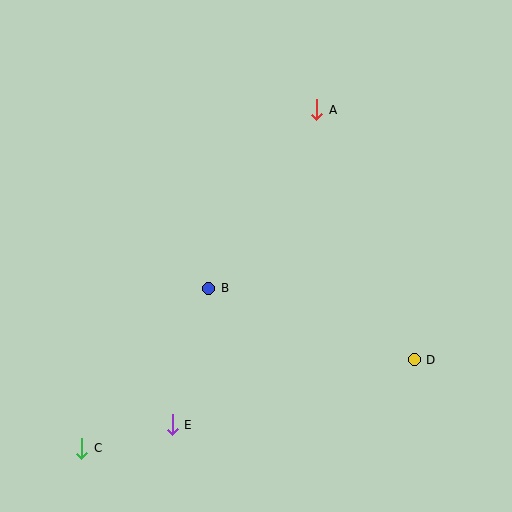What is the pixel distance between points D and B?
The distance between D and B is 218 pixels.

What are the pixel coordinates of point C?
Point C is at (82, 448).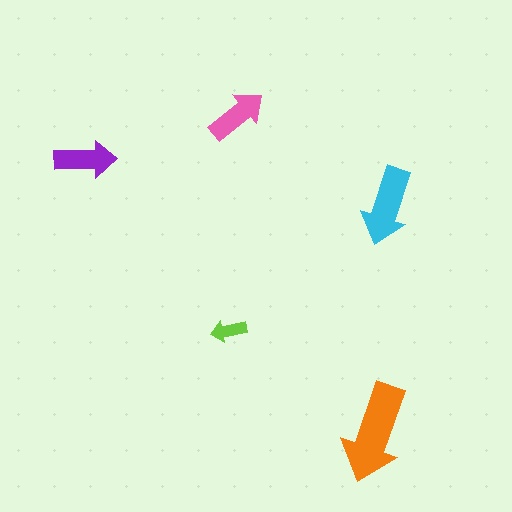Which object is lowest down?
The orange arrow is bottommost.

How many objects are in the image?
There are 5 objects in the image.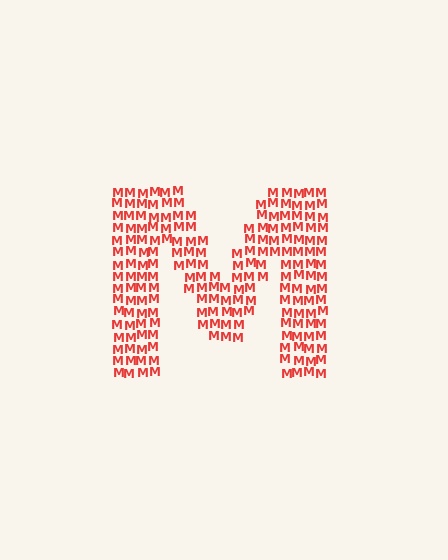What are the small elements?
The small elements are letter M's.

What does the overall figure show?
The overall figure shows the letter M.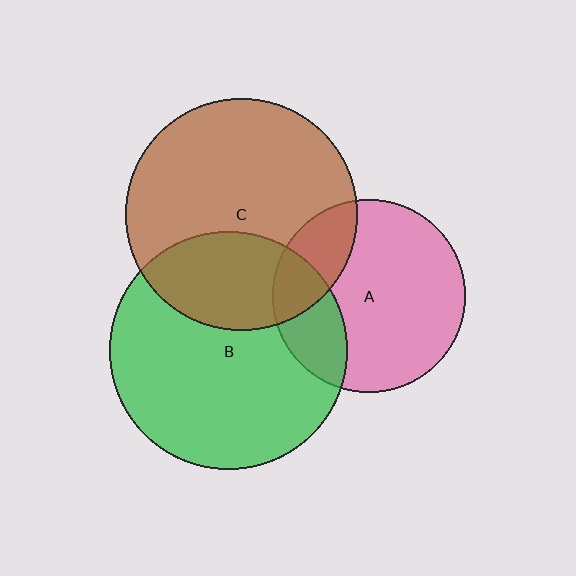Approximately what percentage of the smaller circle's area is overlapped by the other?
Approximately 20%.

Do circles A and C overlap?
Yes.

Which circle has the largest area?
Circle B (green).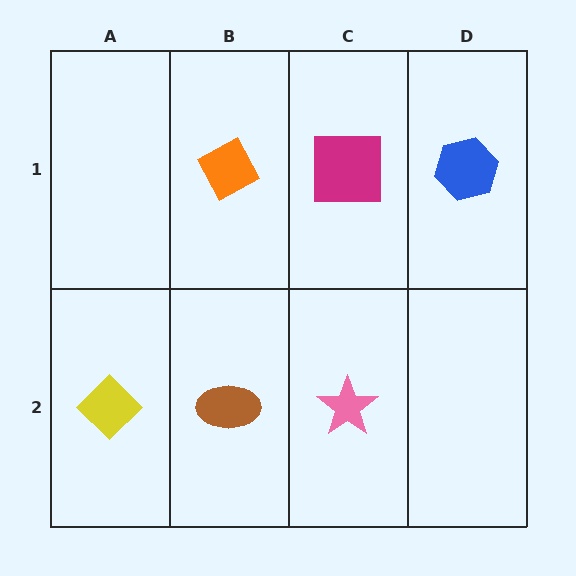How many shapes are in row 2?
3 shapes.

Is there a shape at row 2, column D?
No, that cell is empty.